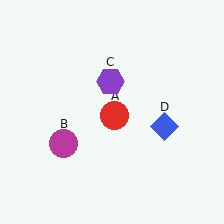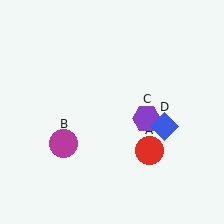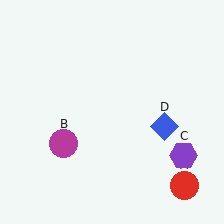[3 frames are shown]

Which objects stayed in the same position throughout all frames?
Magenta circle (object B) and blue diamond (object D) remained stationary.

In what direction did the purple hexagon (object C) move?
The purple hexagon (object C) moved down and to the right.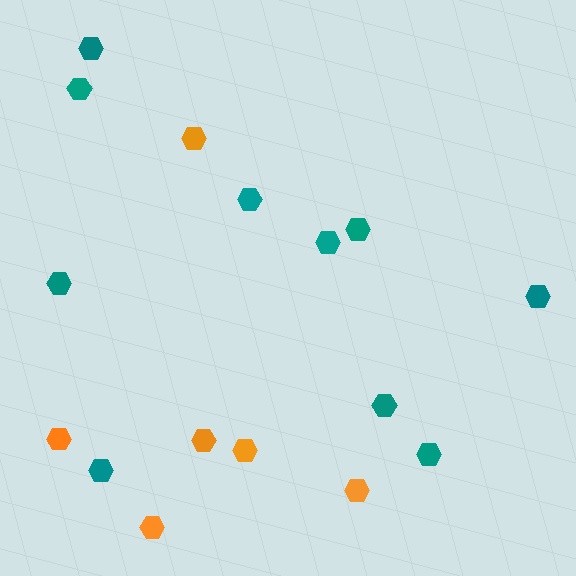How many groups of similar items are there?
There are 2 groups: one group of orange hexagons (6) and one group of teal hexagons (10).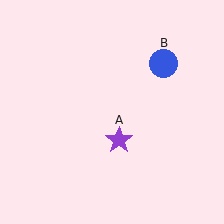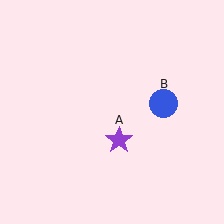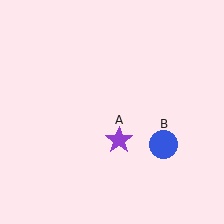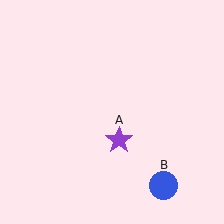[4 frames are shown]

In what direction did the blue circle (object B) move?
The blue circle (object B) moved down.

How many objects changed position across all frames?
1 object changed position: blue circle (object B).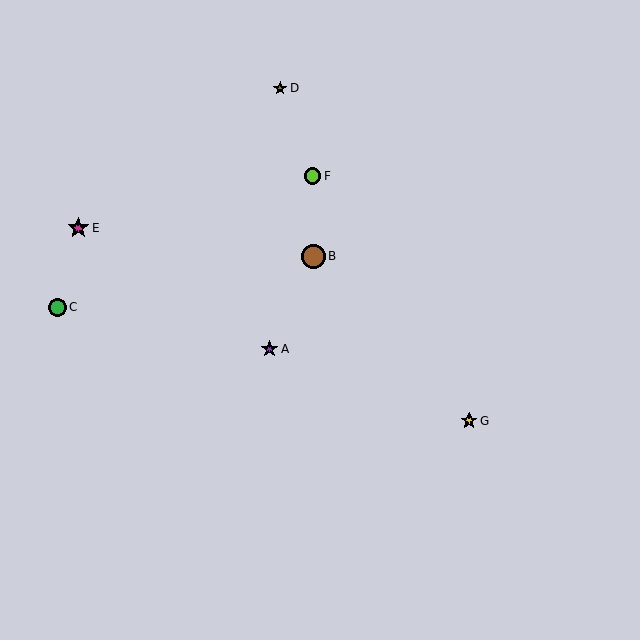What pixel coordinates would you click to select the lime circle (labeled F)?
Click at (313, 176) to select the lime circle F.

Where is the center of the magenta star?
The center of the magenta star is at (78, 228).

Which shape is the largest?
The brown circle (labeled B) is the largest.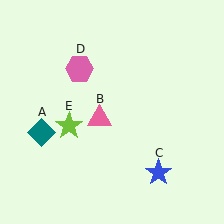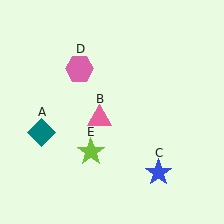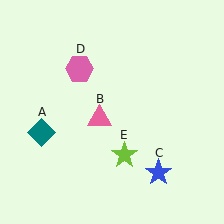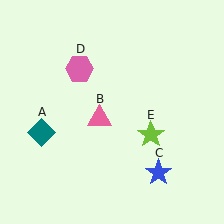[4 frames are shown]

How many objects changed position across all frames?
1 object changed position: lime star (object E).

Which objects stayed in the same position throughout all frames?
Teal diamond (object A) and pink triangle (object B) and blue star (object C) and pink hexagon (object D) remained stationary.